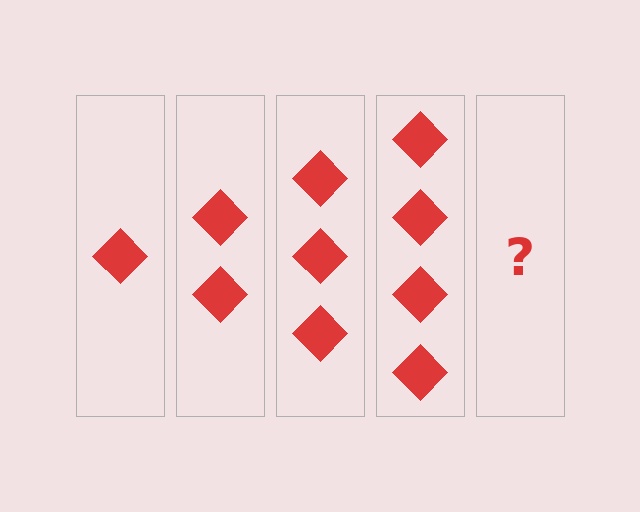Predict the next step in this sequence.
The next step is 5 diamonds.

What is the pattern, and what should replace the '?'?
The pattern is that each step adds one more diamond. The '?' should be 5 diamonds.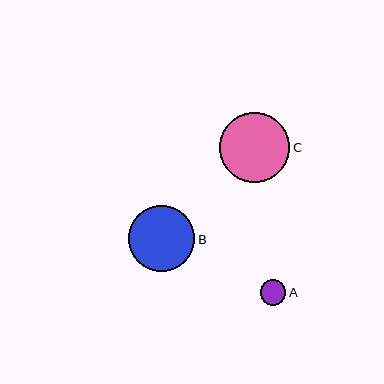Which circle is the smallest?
Circle A is the smallest with a size of approximately 25 pixels.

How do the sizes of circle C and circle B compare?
Circle C and circle B are approximately the same size.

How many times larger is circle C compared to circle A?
Circle C is approximately 2.8 times the size of circle A.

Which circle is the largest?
Circle C is the largest with a size of approximately 70 pixels.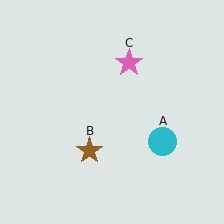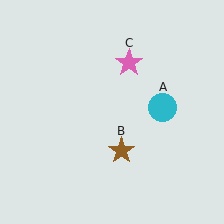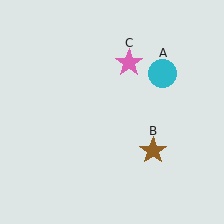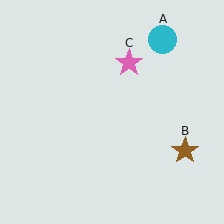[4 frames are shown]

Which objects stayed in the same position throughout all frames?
Pink star (object C) remained stationary.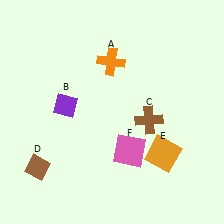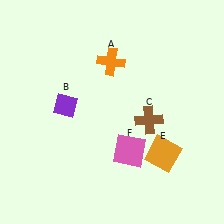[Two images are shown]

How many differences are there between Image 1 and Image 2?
There is 1 difference between the two images.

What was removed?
The brown diamond (D) was removed in Image 2.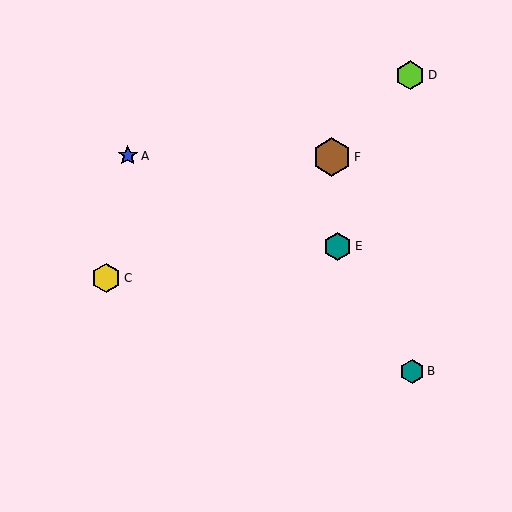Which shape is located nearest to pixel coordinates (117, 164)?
The blue star (labeled A) at (128, 156) is nearest to that location.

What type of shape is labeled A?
Shape A is a blue star.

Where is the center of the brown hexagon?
The center of the brown hexagon is at (332, 157).